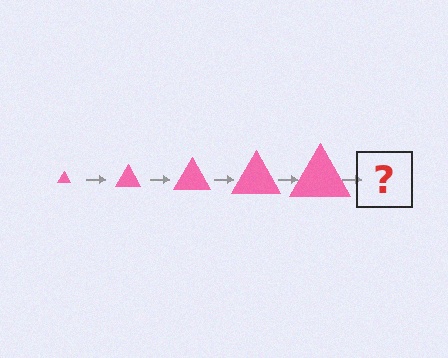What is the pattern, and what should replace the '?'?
The pattern is that the triangle gets progressively larger each step. The '?' should be a pink triangle, larger than the previous one.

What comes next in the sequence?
The next element should be a pink triangle, larger than the previous one.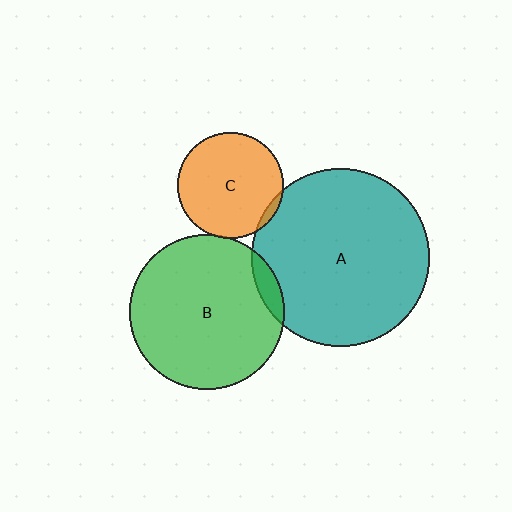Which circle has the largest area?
Circle A (teal).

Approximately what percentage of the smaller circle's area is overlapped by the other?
Approximately 5%.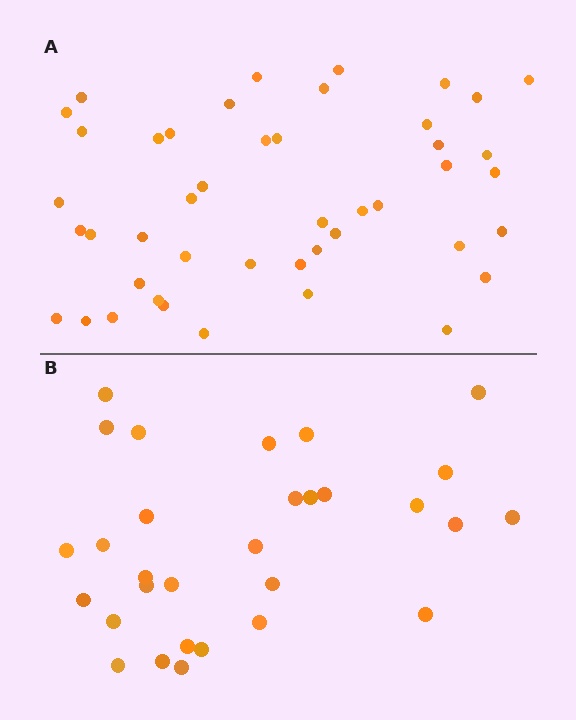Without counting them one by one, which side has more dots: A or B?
Region A (the top region) has more dots.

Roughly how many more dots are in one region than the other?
Region A has approximately 15 more dots than region B.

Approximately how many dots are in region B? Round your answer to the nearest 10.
About 30 dots.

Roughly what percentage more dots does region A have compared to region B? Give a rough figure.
About 50% more.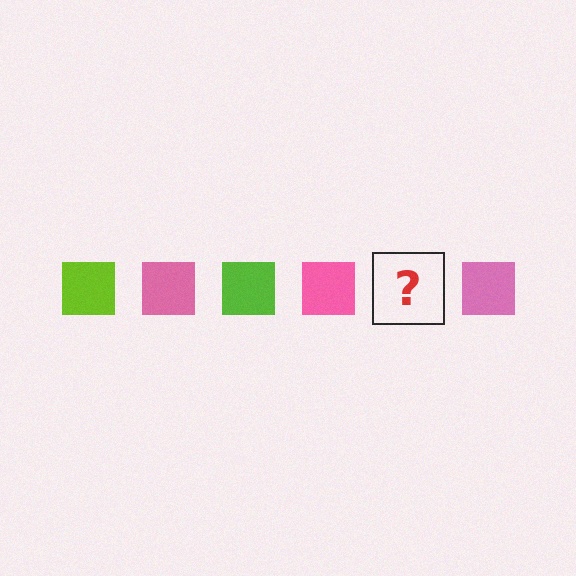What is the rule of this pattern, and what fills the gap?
The rule is that the pattern cycles through lime, pink squares. The gap should be filled with a lime square.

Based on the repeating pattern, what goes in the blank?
The blank should be a lime square.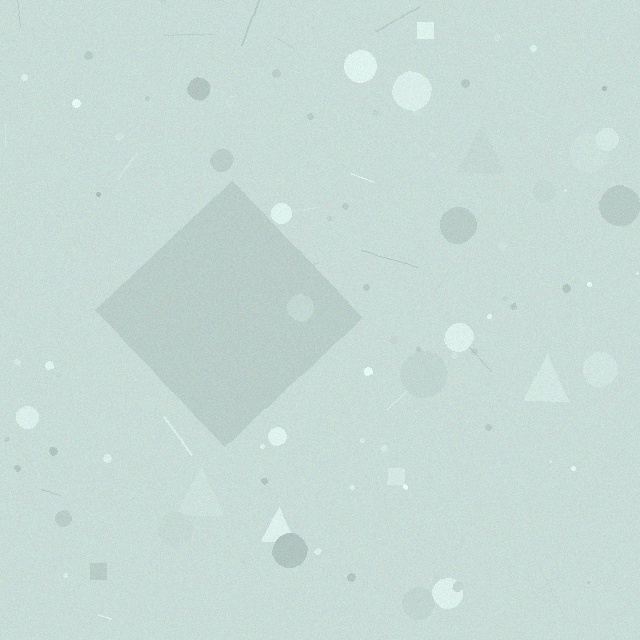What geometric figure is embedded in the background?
A diamond is embedded in the background.